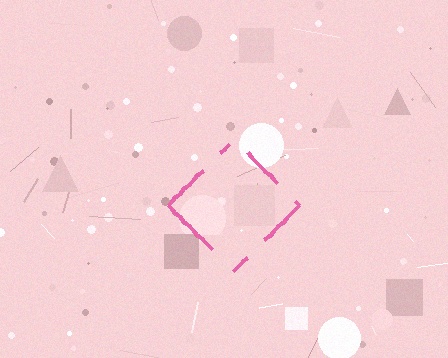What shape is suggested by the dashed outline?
The dashed outline suggests a diamond.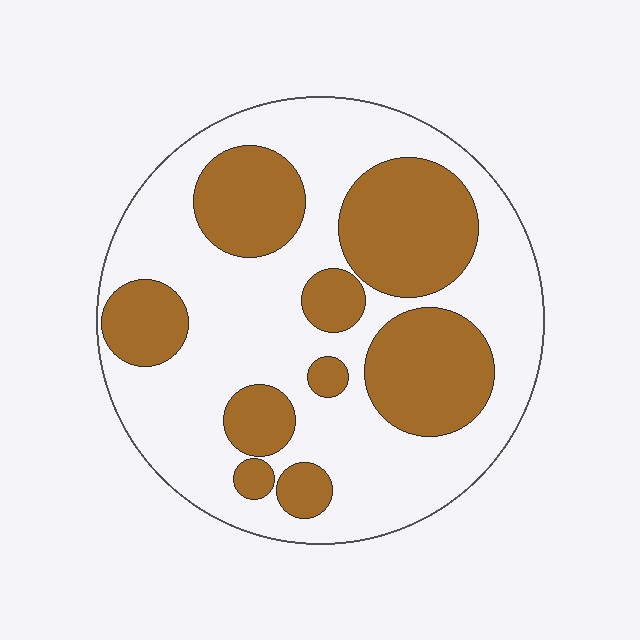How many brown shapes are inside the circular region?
9.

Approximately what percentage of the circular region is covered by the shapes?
Approximately 35%.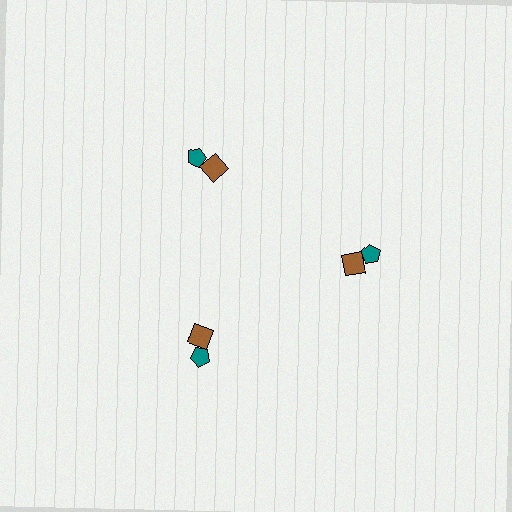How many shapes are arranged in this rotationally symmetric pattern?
There are 6 shapes, arranged in 3 groups of 2.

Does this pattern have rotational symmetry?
Yes, this pattern has 3-fold rotational symmetry. It looks the same after rotating 120 degrees around the center.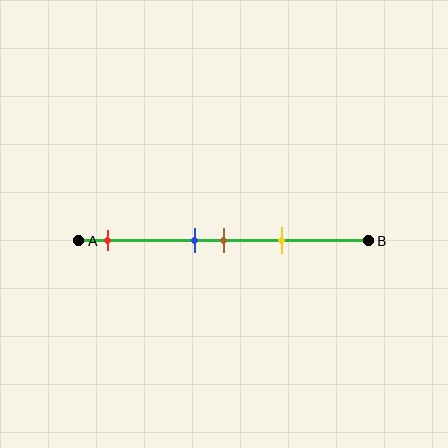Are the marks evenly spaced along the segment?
No, the marks are not evenly spaced.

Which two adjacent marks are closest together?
The blue and brown marks are the closest adjacent pair.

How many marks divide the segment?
There are 4 marks dividing the segment.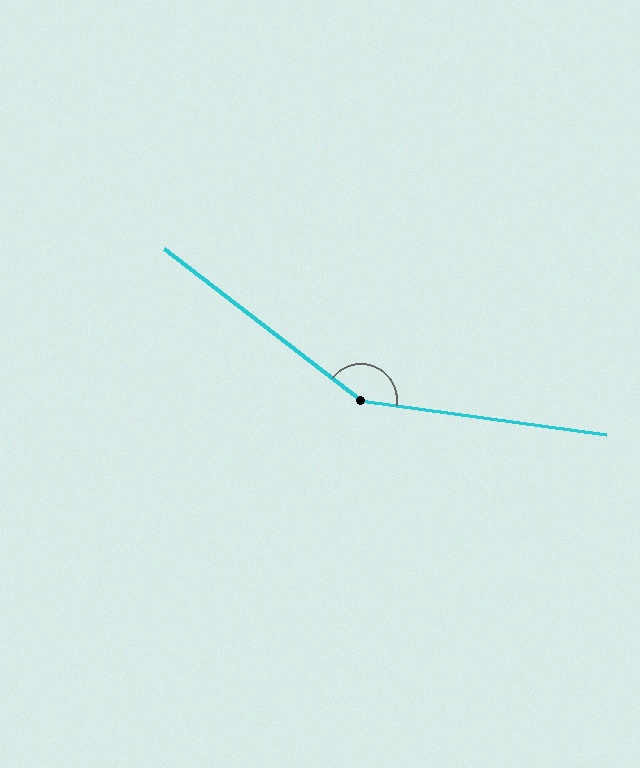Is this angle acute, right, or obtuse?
It is obtuse.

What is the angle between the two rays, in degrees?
Approximately 150 degrees.